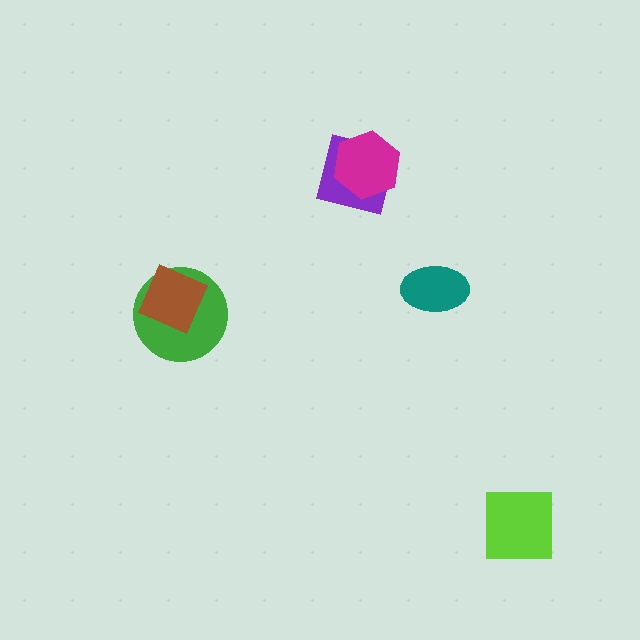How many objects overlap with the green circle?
1 object overlaps with the green circle.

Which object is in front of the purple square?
The magenta hexagon is in front of the purple square.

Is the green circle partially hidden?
Yes, it is partially covered by another shape.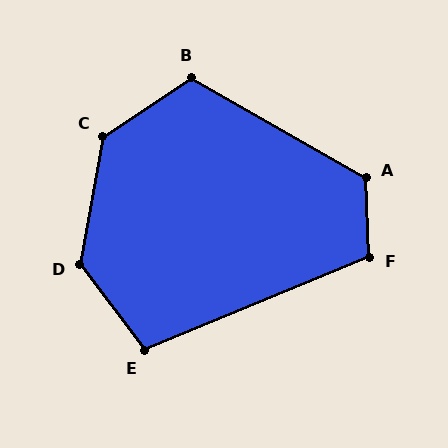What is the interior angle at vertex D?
Approximately 133 degrees (obtuse).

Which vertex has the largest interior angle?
C, at approximately 134 degrees.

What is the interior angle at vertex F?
Approximately 110 degrees (obtuse).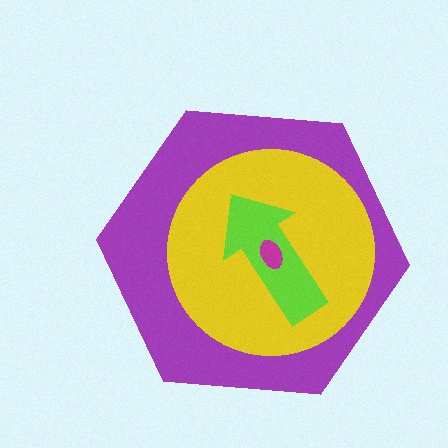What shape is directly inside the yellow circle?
The lime arrow.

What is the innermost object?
The magenta ellipse.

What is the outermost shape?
The purple hexagon.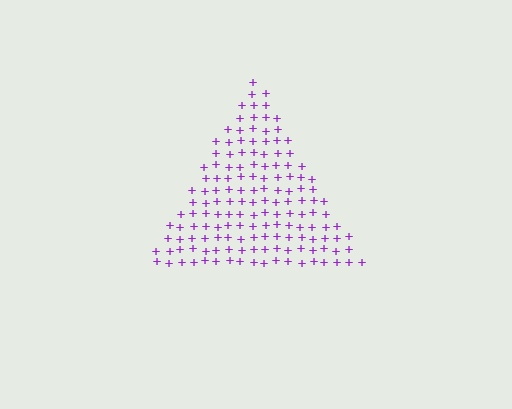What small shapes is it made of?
It is made of small plus signs.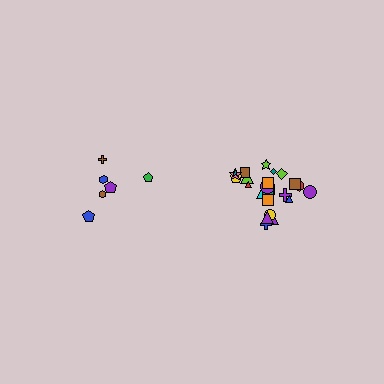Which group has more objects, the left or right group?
The right group.